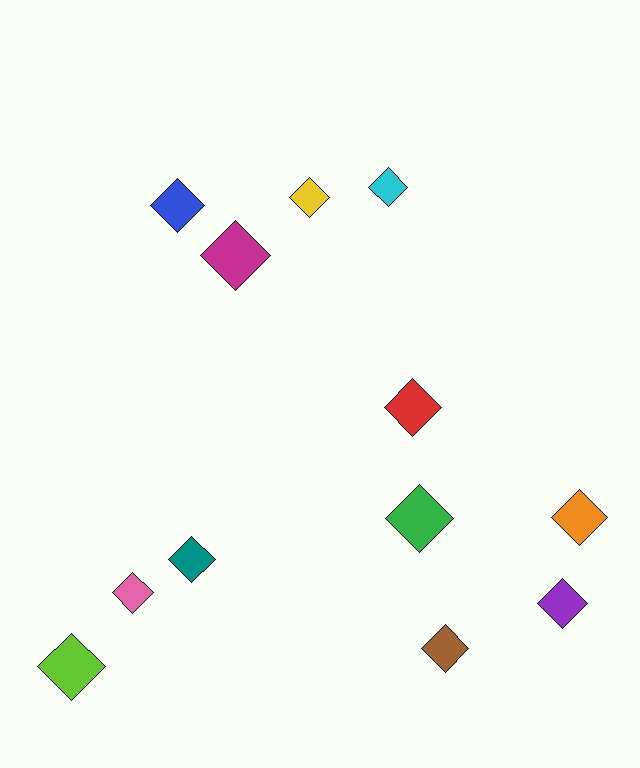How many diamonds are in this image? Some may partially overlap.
There are 12 diamonds.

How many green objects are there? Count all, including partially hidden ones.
There is 1 green object.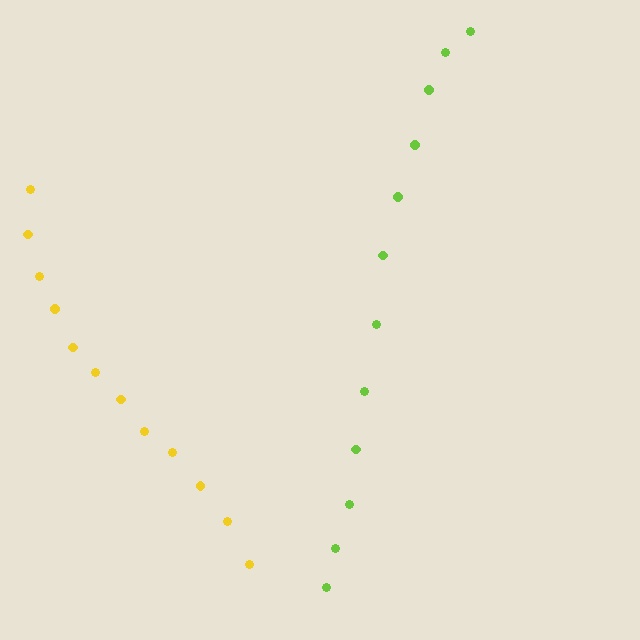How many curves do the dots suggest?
There are 2 distinct paths.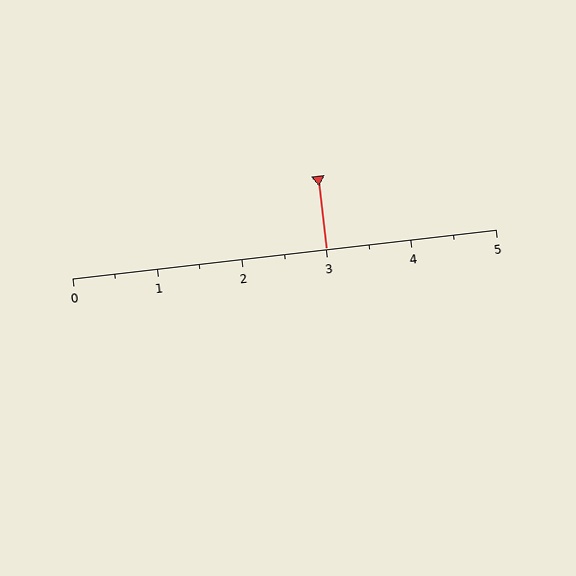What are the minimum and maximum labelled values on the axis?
The axis runs from 0 to 5.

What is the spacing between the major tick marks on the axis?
The major ticks are spaced 1 apart.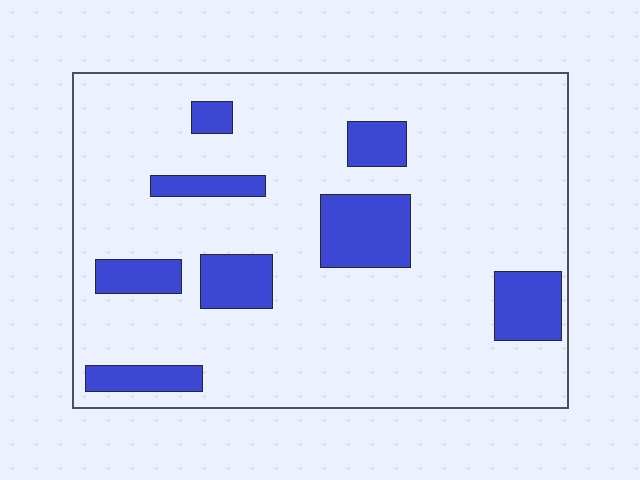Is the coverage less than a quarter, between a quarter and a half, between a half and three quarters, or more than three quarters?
Less than a quarter.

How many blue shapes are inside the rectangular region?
8.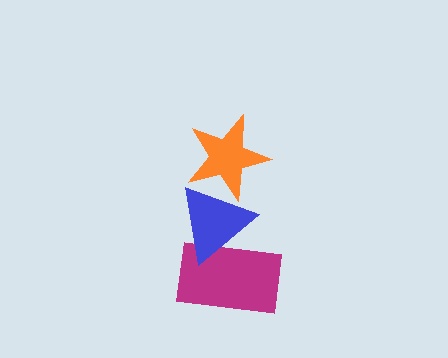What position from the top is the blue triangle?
The blue triangle is 2nd from the top.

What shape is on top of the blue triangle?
The orange star is on top of the blue triangle.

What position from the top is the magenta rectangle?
The magenta rectangle is 3rd from the top.